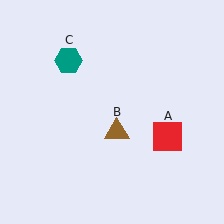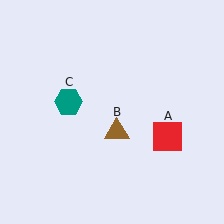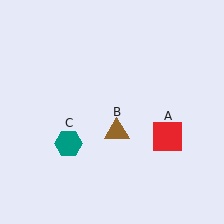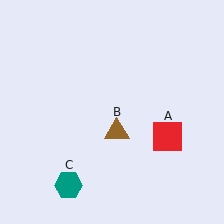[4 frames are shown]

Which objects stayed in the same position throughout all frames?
Red square (object A) and brown triangle (object B) remained stationary.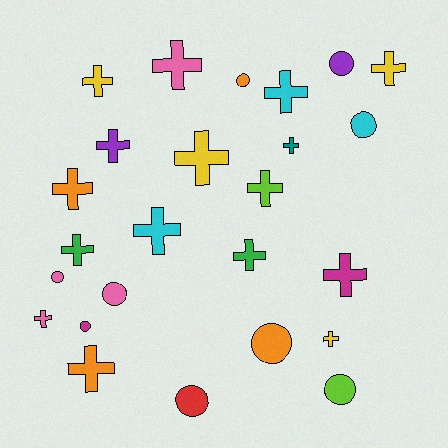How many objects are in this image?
There are 25 objects.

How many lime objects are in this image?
There are 2 lime objects.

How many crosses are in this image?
There are 16 crosses.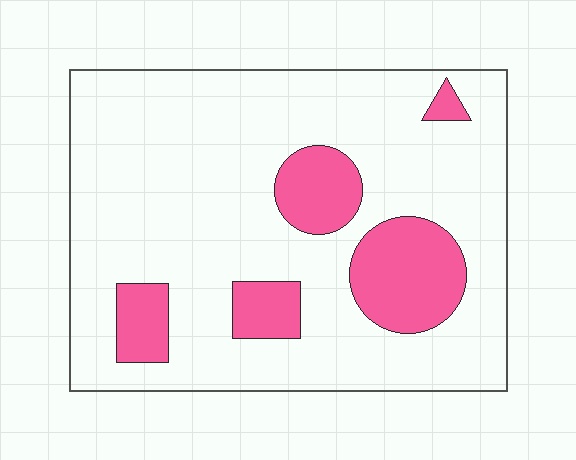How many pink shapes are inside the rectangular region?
5.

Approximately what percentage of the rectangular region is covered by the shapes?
Approximately 20%.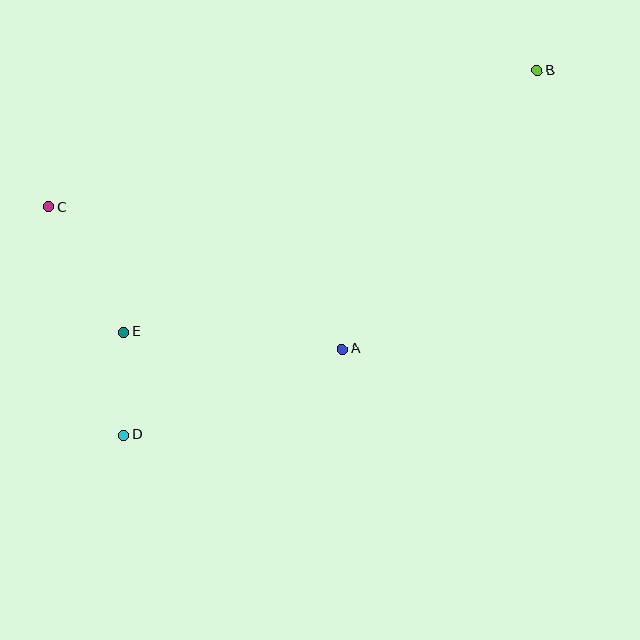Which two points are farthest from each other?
Points B and D are farthest from each other.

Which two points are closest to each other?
Points D and E are closest to each other.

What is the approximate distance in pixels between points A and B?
The distance between A and B is approximately 340 pixels.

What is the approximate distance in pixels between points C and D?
The distance between C and D is approximately 240 pixels.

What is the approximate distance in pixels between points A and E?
The distance between A and E is approximately 219 pixels.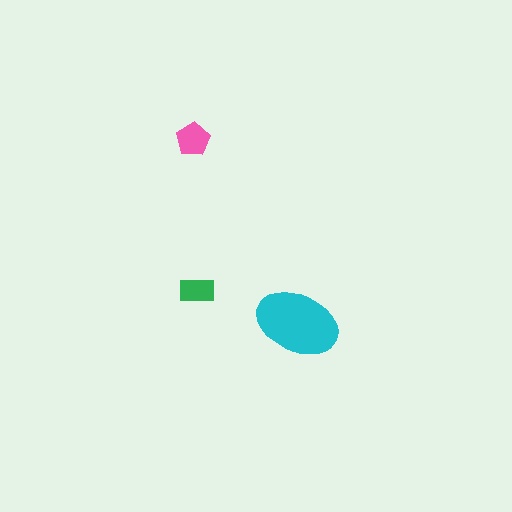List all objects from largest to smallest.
The cyan ellipse, the pink pentagon, the green rectangle.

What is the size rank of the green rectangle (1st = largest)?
3rd.